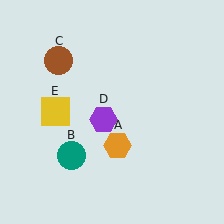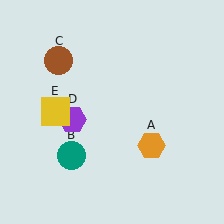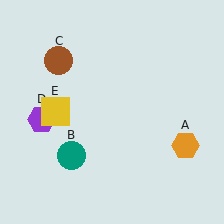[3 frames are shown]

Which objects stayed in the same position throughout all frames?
Teal circle (object B) and brown circle (object C) and yellow square (object E) remained stationary.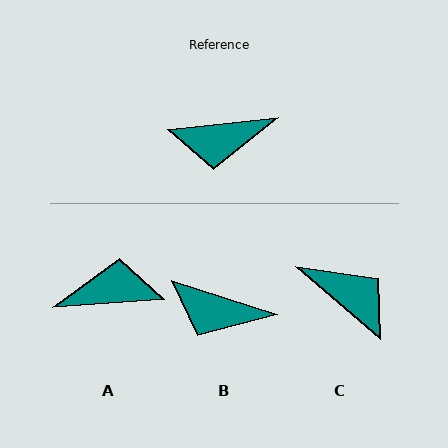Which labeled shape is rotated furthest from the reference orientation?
A, about 178 degrees away.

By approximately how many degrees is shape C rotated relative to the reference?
Approximately 133 degrees counter-clockwise.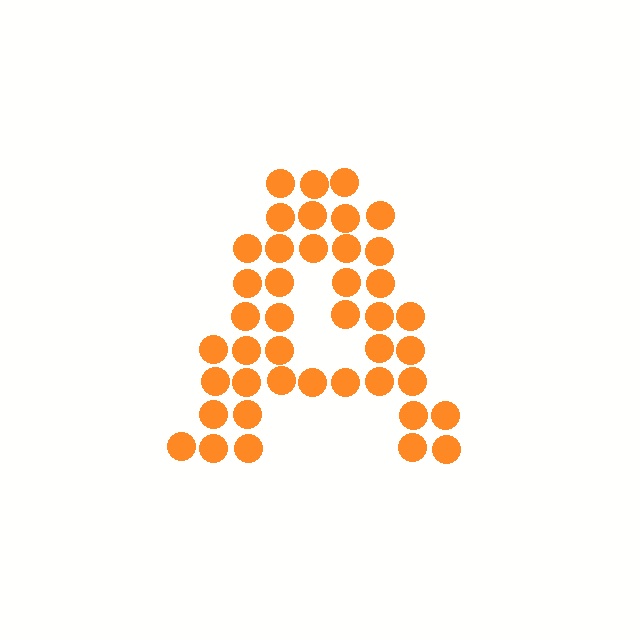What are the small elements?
The small elements are circles.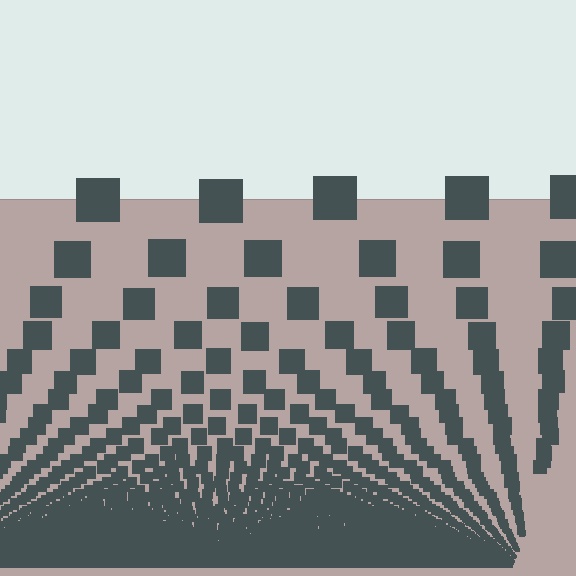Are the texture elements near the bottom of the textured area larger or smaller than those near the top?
Smaller. The gradient is inverted — elements near the bottom are smaller and denser.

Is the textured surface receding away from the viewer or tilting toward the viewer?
The surface appears to tilt toward the viewer. Texture elements get larger and sparser toward the top.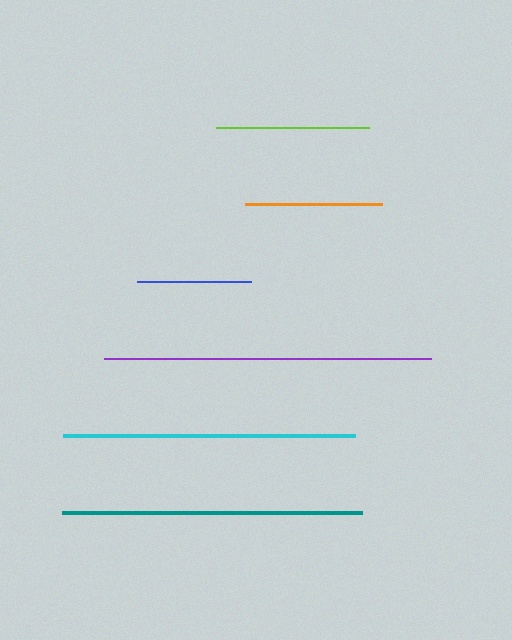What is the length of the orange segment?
The orange segment is approximately 137 pixels long.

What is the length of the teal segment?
The teal segment is approximately 300 pixels long.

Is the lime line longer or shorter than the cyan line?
The cyan line is longer than the lime line.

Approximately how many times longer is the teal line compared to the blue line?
The teal line is approximately 2.6 times the length of the blue line.